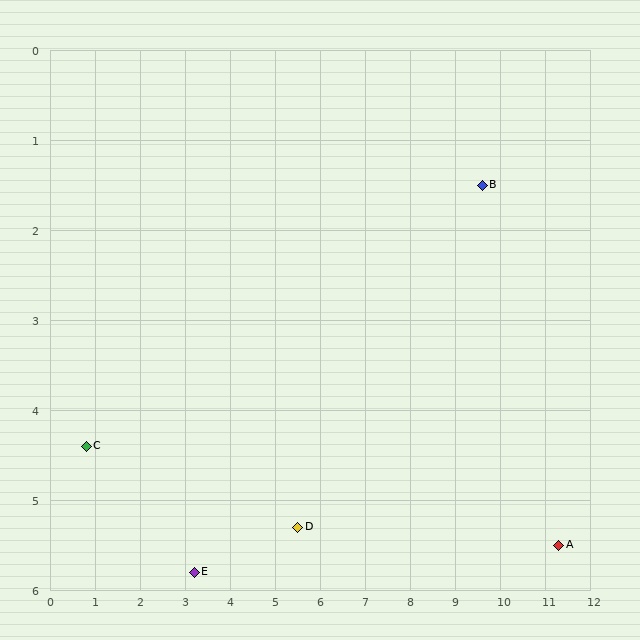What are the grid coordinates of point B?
Point B is at approximately (9.6, 1.5).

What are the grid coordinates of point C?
Point C is at approximately (0.8, 4.4).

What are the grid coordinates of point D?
Point D is at approximately (5.5, 5.3).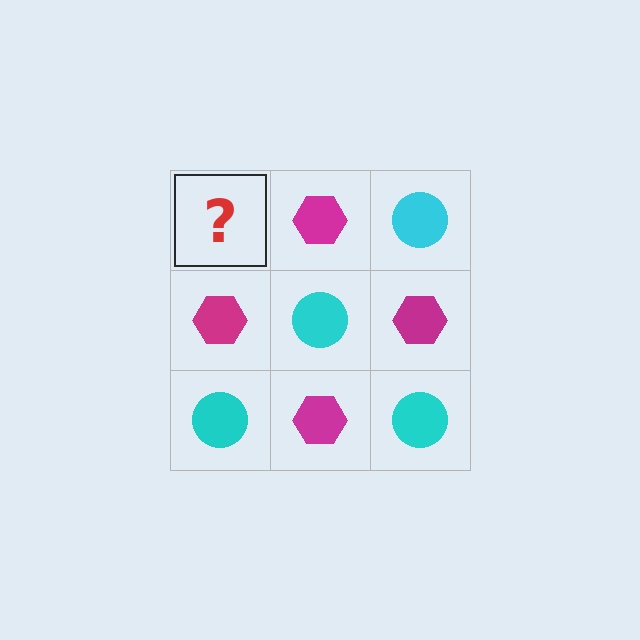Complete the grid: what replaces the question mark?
The question mark should be replaced with a cyan circle.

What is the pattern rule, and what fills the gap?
The rule is that it alternates cyan circle and magenta hexagon in a checkerboard pattern. The gap should be filled with a cyan circle.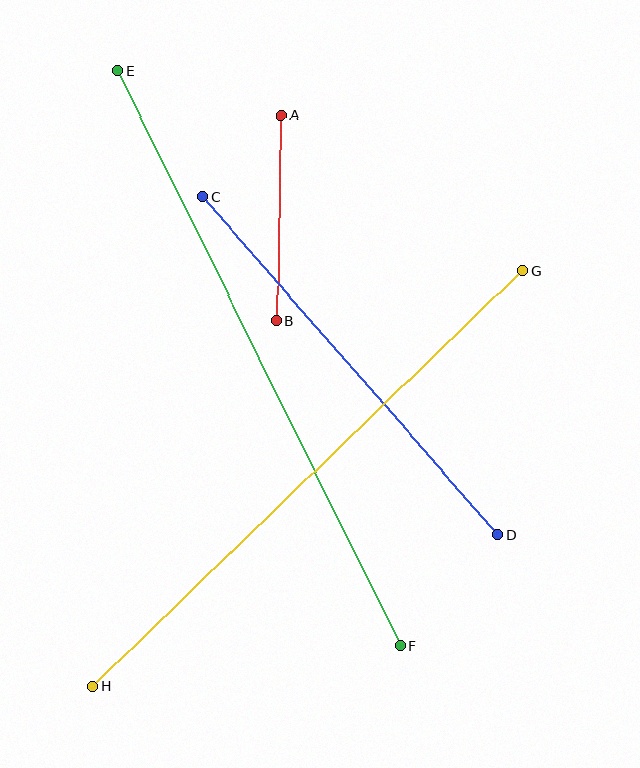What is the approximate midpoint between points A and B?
The midpoint is at approximately (279, 218) pixels.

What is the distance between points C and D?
The distance is approximately 449 pixels.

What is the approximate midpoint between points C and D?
The midpoint is at approximately (350, 366) pixels.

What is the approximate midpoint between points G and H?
The midpoint is at approximately (308, 478) pixels.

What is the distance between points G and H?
The distance is approximately 597 pixels.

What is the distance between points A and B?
The distance is approximately 206 pixels.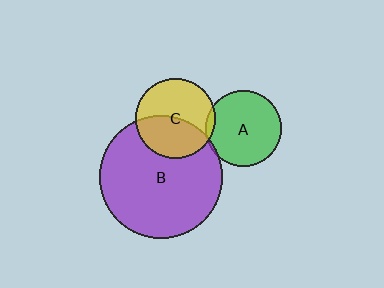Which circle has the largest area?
Circle B (purple).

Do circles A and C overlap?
Yes.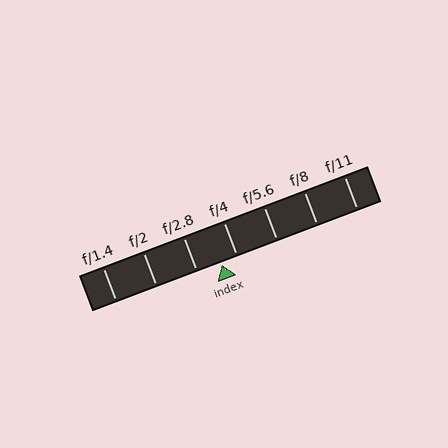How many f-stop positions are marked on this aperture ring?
There are 7 f-stop positions marked.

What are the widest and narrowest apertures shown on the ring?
The widest aperture shown is f/1.4 and the narrowest is f/11.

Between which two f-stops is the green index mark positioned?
The index mark is between f/2.8 and f/4.